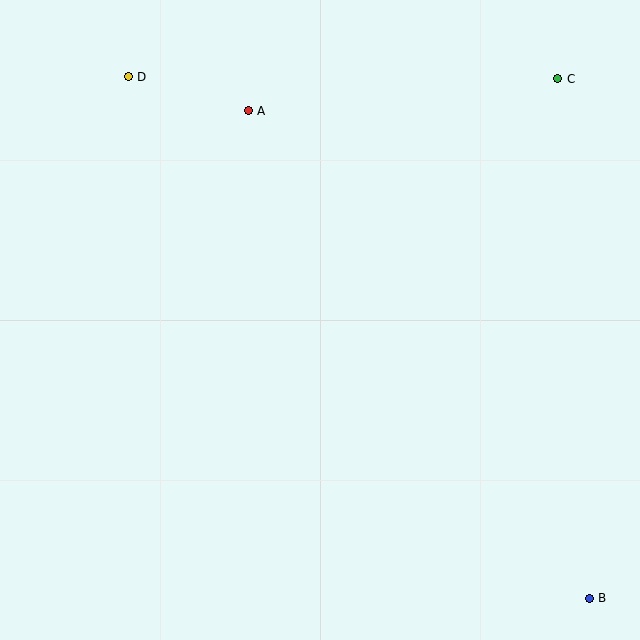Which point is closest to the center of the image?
Point A at (248, 111) is closest to the center.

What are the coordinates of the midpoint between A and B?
The midpoint between A and B is at (419, 354).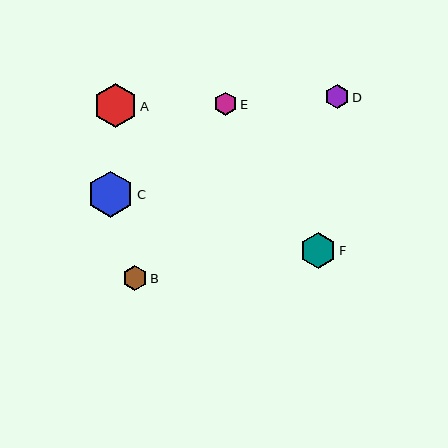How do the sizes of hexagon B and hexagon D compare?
Hexagon B and hexagon D are approximately the same size.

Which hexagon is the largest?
Hexagon C is the largest with a size of approximately 46 pixels.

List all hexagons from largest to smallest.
From largest to smallest: C, A, F, B, D, E.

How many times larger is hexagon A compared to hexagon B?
Hexagon A is approximately 1.8 times the size of hexagon B.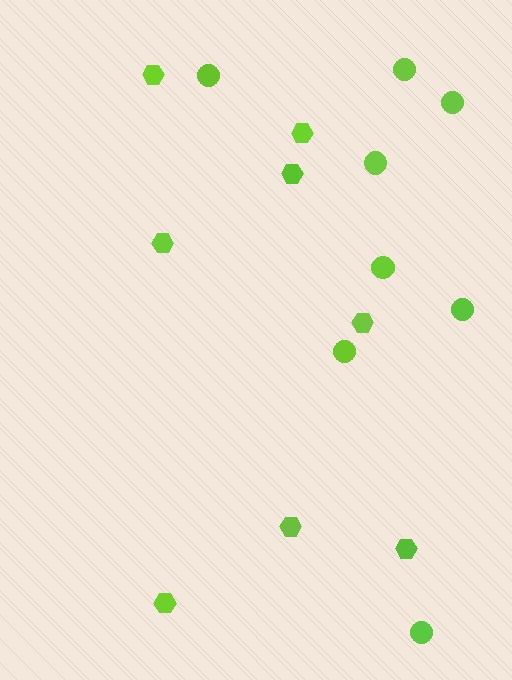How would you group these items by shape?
There are 2 groups: one group of circles (8) and one group of hexagons (8).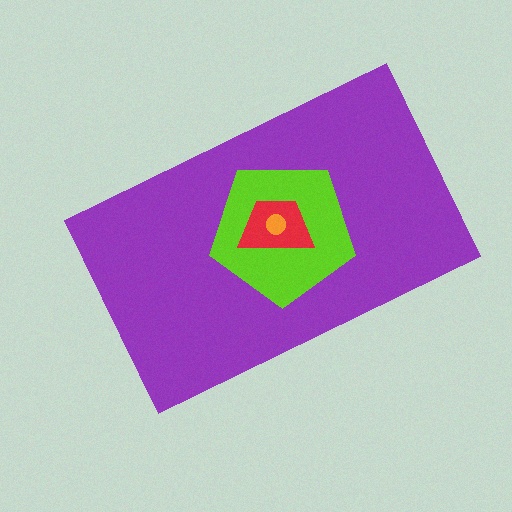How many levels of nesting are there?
4.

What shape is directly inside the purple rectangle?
The lime pentagon.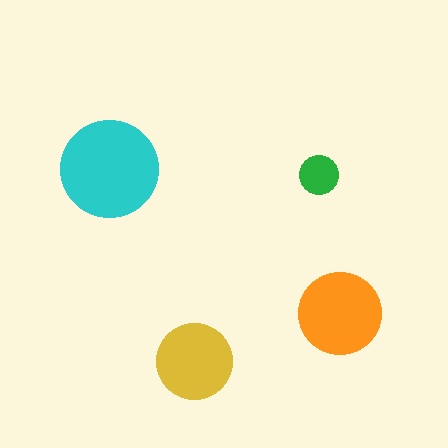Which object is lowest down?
The yellow circle is bottommost.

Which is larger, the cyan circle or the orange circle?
The cyan one.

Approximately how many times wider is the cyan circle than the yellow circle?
About 1.5 times wider.